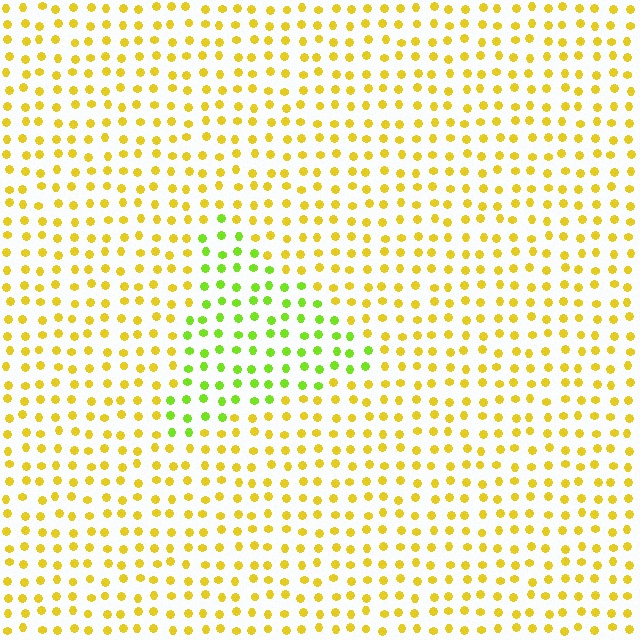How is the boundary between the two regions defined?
The boundary is defined purely by a slight shift in hue (about 42 degrees). Spacing, size, and orientation are identical on both sides.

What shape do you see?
I see a triangle.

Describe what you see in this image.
The image is filled with small yellow elements in a uniform arrangement. A triangle-shaped region is visible where the elements are tinted to a slightly different hue, forming a subtle color boundary.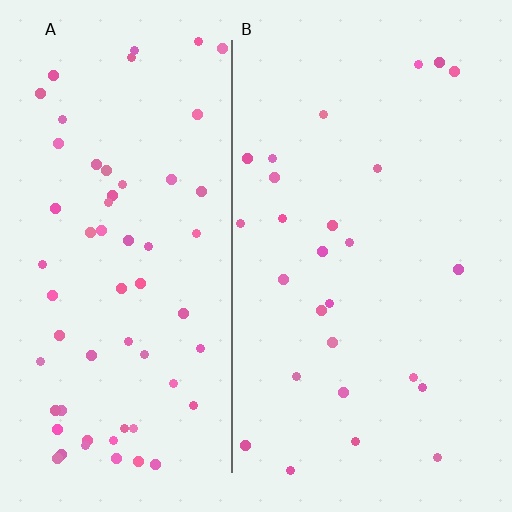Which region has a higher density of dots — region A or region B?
A (the left).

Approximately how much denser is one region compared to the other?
Approximately 2.3× — region A over region B.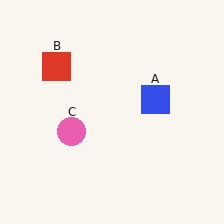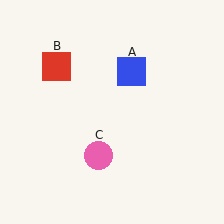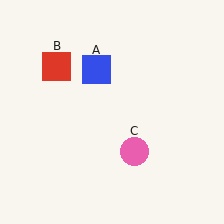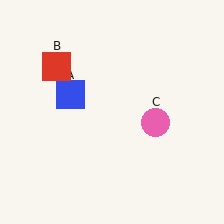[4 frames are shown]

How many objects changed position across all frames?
2 objects changed position: blue square (object A), pink circle (object C).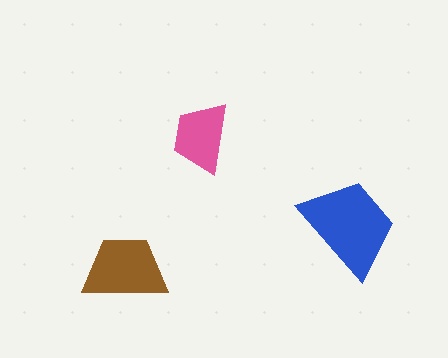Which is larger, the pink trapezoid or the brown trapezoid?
The brown one.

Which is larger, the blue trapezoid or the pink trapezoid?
The blue one.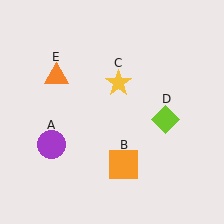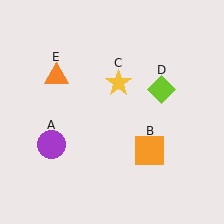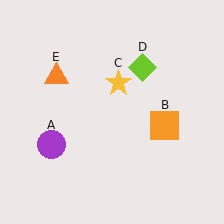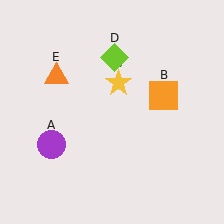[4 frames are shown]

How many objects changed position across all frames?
2 objects changed position: orange square (object B), lime diamond (object D).